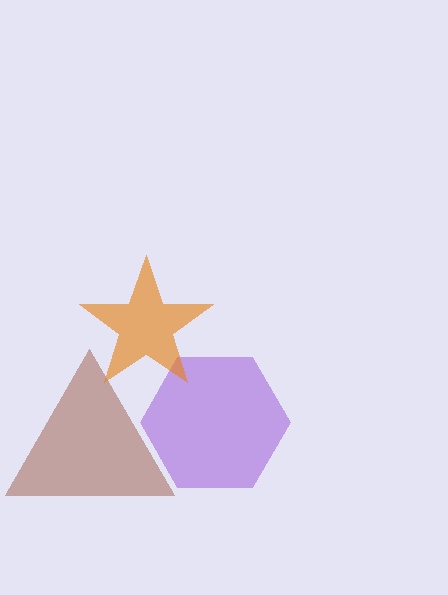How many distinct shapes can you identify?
There are 3 distinct shapes: a brown triangle, a purple hexagon, an orange star.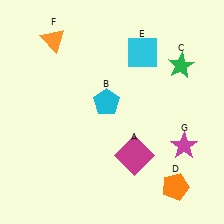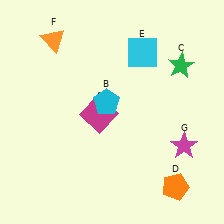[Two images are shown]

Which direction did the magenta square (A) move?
The magenta square (A) moved up.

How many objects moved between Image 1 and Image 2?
1 object moved between the two images.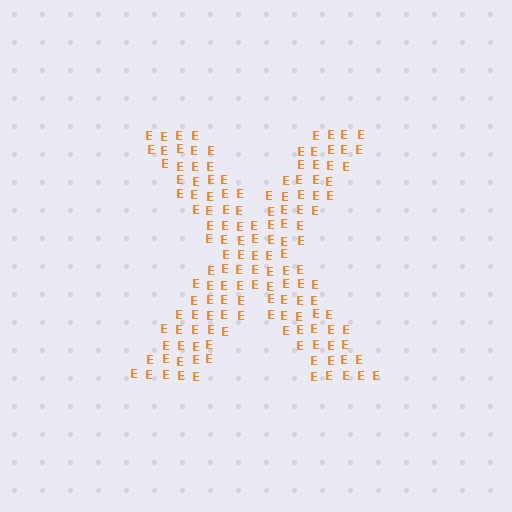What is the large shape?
The large shape is the letter X.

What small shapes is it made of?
It is made of small letter E's.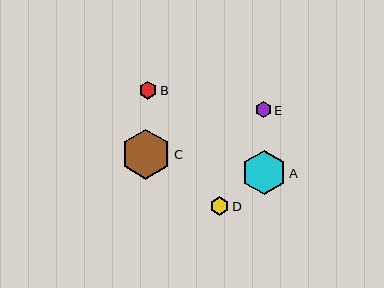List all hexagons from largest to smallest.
From largest to smallest: C, A, D, B, E.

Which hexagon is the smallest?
Hexagon E is the smallest with a size of approximately 16 pixels.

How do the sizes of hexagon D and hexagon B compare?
Hexagon D and hexagon B are approximately the same size.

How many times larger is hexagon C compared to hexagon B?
Hexagon C is approximately 2.8 times the size of hexagon B.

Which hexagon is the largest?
Hexagon C is the largest with a size of approximately 50 pixels.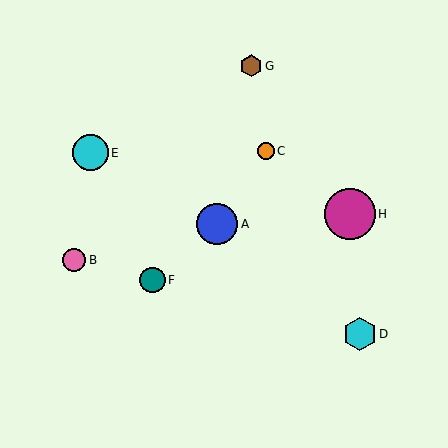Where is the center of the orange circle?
The center of the orange circle is at (266, 151).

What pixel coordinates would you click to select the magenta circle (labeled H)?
Click at (350, 214) to select the magenta circle H.